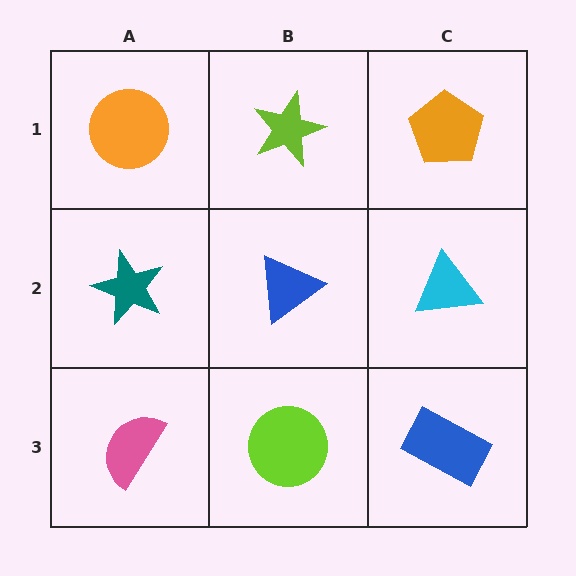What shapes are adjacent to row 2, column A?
An orange circle (row 1, column A), a pink semicircle (row 3, column A), a blue triangle (row 2, column B).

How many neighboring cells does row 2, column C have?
3.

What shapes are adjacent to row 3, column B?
A blue triangle (row 2, column B), a pink semicircle (row 3, column A), a blue rectangle (row 3, column C).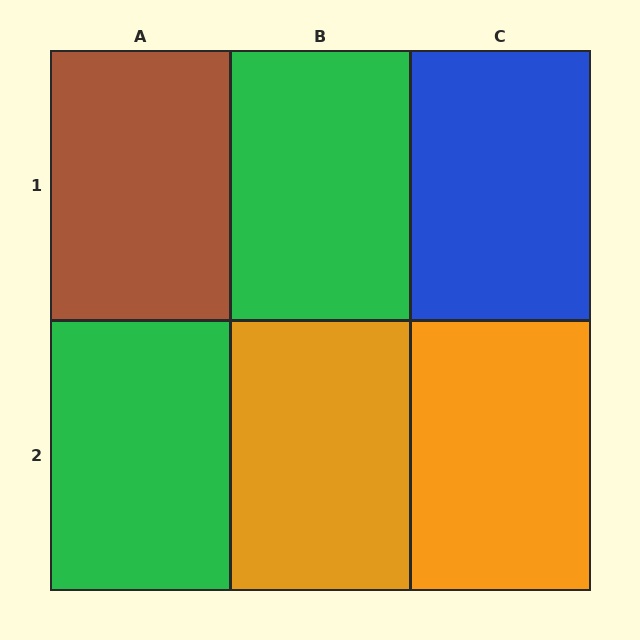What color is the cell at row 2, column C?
Orange.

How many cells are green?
2 cells are green.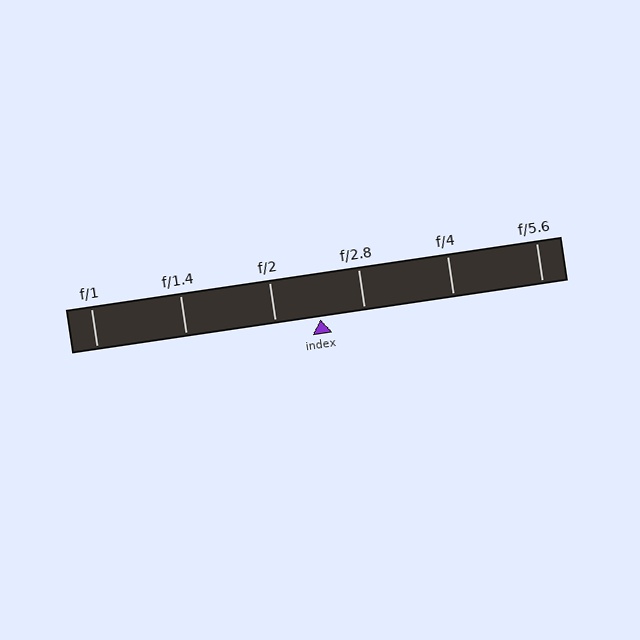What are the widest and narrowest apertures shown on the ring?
The widest aperture shown is f/1 and the narrowest is f/5.6.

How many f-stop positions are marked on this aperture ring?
There are 6 f-stop positions marked.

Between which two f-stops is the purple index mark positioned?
The index mark is between f/2 and f/2.8.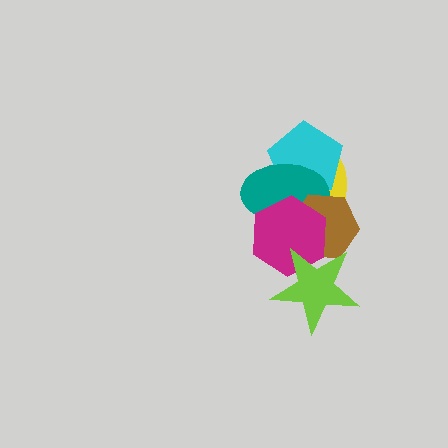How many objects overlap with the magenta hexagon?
4 objects overlap with the magenta hexagon.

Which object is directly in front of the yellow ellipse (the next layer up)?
The cyan pentagon is directly in front of the yellow ellipse.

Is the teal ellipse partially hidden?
Yes, it is partially covered by another shape.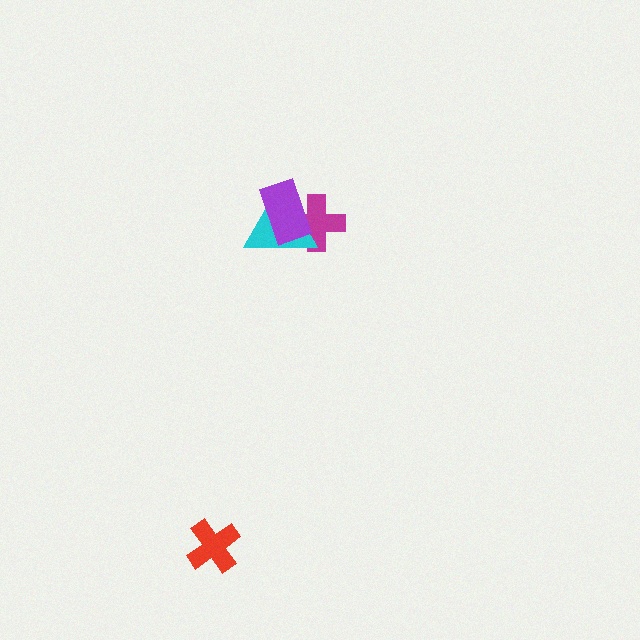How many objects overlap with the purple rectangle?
2 objects overlap with the purple rectangle.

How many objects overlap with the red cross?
0 objects overlap with the red cross.